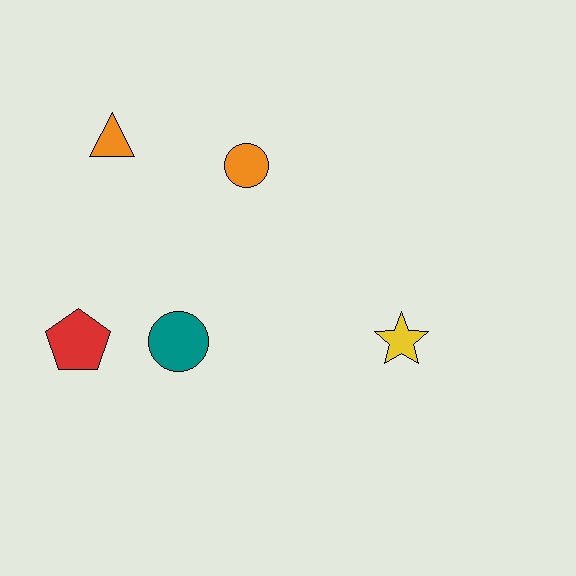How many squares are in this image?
There are no squares.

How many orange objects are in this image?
There are 2 orange objects.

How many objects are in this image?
There are 5 objects.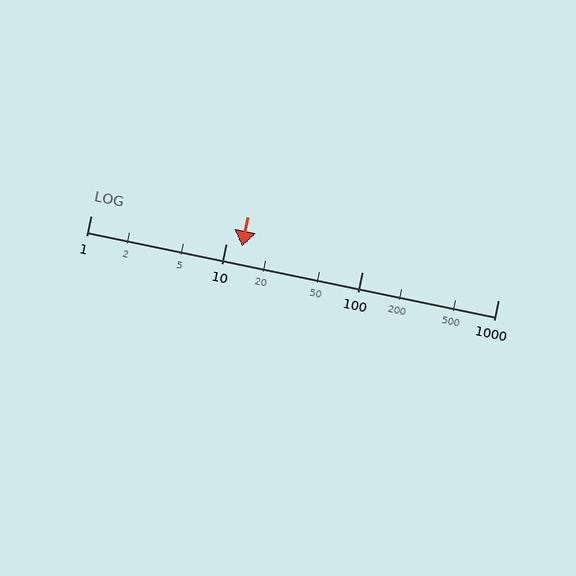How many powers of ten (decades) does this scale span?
The scale spans 3 decades, from 1 to 1000.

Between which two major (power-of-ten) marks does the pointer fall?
The pointer is between 10 and 100.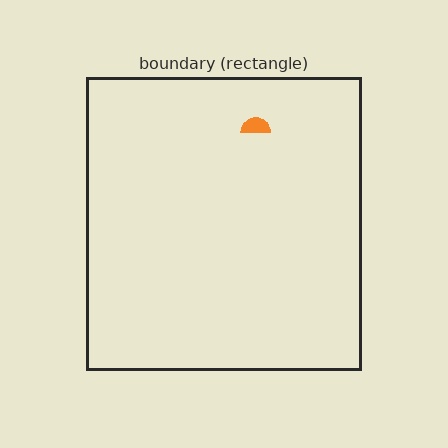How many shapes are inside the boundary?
1 inside, 0 outside.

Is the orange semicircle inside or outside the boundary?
Inside.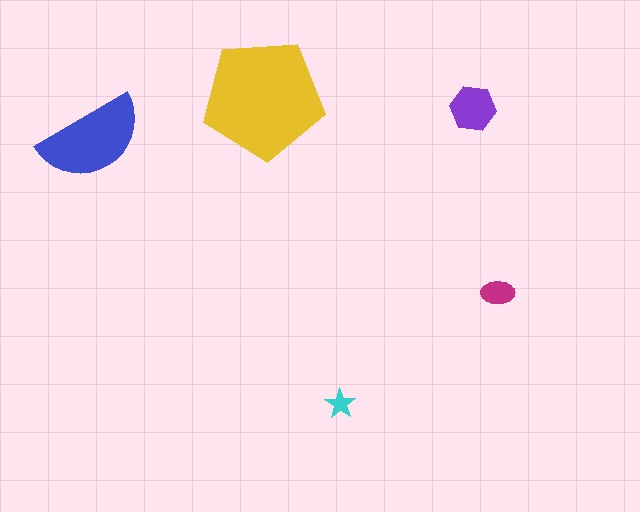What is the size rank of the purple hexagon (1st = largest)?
3rd.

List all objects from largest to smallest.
The yellow pentagon, the blue semicircle, the purple hexagon, the magenta ellipse, the cyan star.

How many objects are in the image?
There are 5 objects in the image.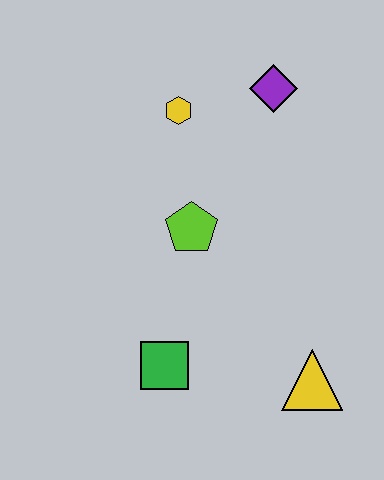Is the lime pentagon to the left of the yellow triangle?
Yes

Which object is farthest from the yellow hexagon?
The yellow triangle is farthest from the yellow hexagon.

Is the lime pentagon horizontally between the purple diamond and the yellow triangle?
No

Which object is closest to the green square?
The lime pentagon is closest to the green square.